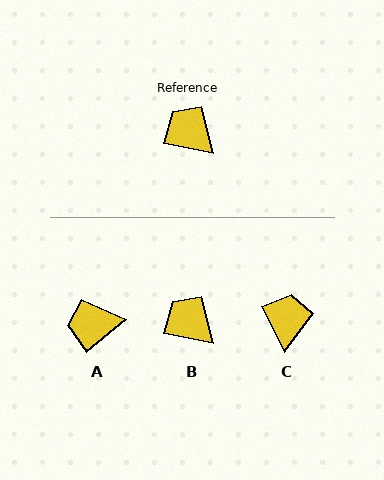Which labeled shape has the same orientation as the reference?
B.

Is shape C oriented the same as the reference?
No, it is off by about 52 degrees.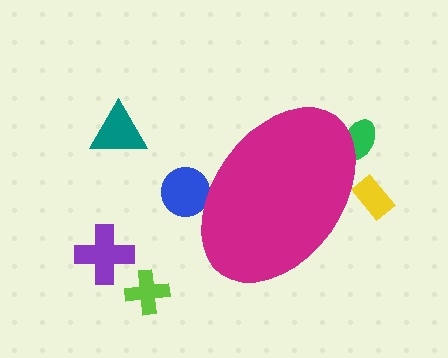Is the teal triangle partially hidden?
No, the teal triangle is fully visible.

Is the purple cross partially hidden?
No, the purple cross is fully visible.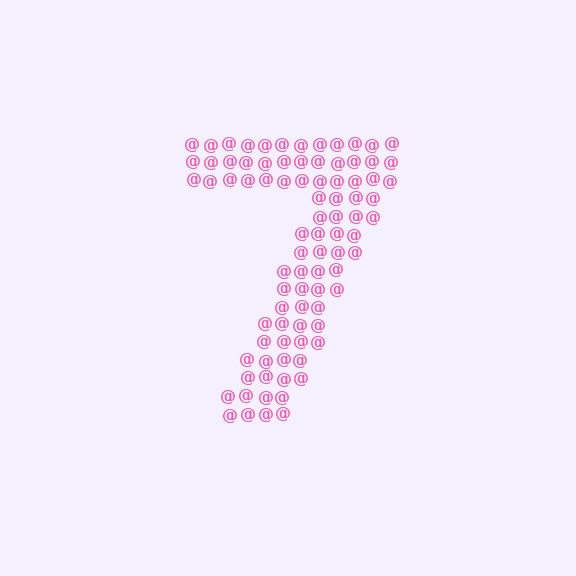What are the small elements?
The small elements are at signs.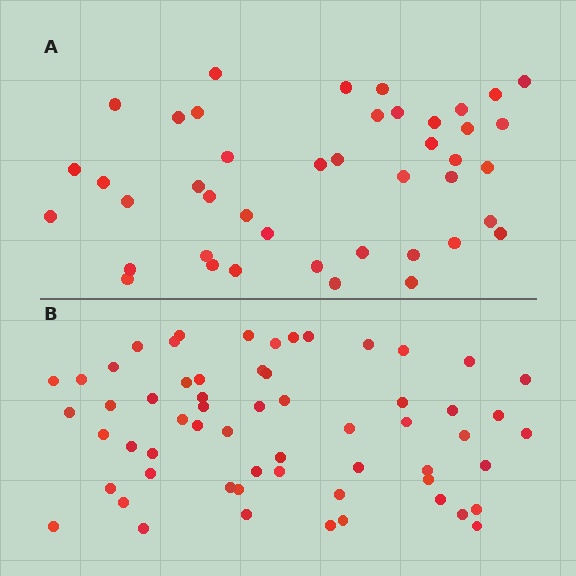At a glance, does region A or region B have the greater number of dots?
Region B (the bottom region) has more dots.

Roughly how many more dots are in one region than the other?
Region B has approximately 15 more dots than region A.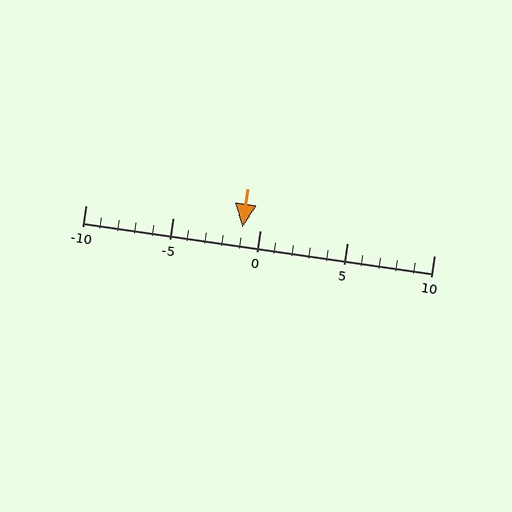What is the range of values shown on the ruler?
The ruler shows values from -10 to 10.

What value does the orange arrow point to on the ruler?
The orange arrow points to approximately -1.